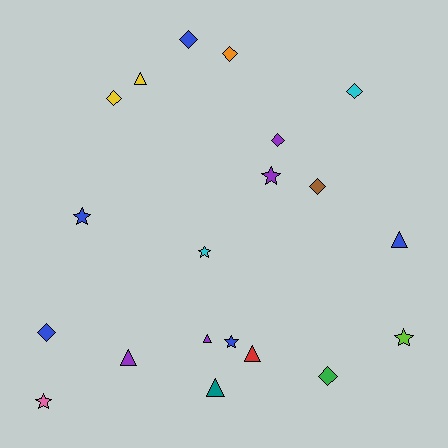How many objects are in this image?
There are 20 objects.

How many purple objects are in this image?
There are 4 purple objects.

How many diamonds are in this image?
There are 8 diamonds.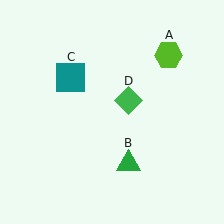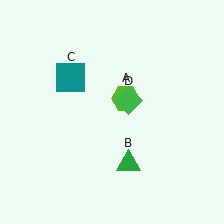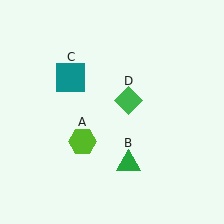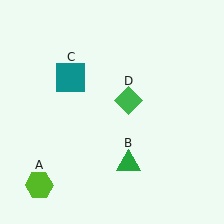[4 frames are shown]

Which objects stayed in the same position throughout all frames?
Green triangle (object B) and teal square (object C) and green diamond (object D) remained stationary.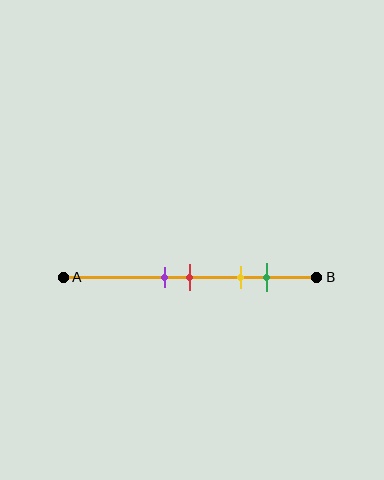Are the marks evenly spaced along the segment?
No, the marks are not evenly spaced.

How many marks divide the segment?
There are 4 marks dividing the segment.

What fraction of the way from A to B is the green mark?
The green mark is approximately 80% (0.8) of the way from A to B.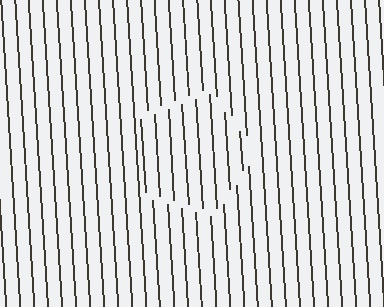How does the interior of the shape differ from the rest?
The interior of the shape contains the same grating, shifted by half a period — the contour is defined by the phase discontinuity where line-ends from the inner and outer gratings abut.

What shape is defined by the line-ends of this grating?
An illusory pentagon. The interior of the shape contains the same grating, shifted by half a period — the contour is defined by the phase discontinuity where line-ends from the inner and outer gratings abut.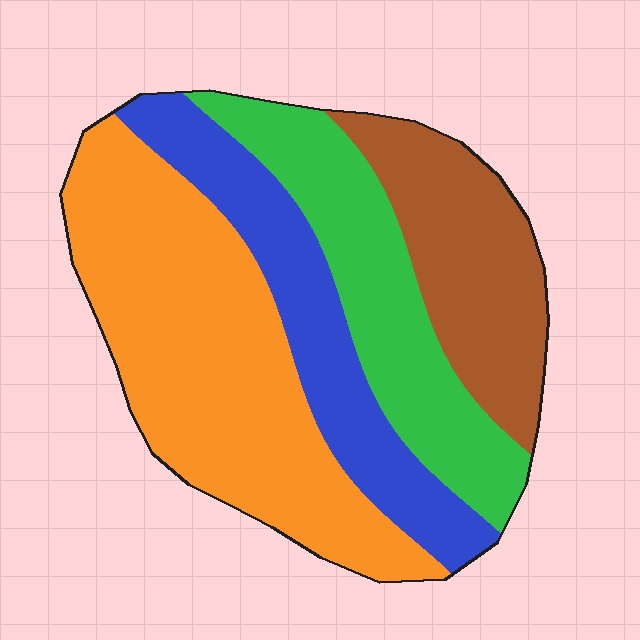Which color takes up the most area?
Orange, at roughly 40%.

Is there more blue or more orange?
Orange.